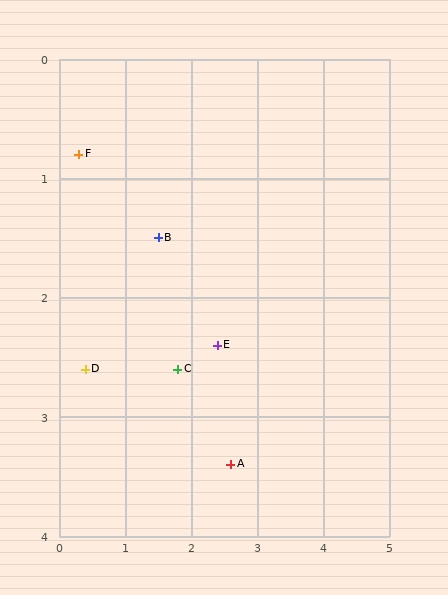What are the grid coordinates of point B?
Point B is at approximately (1.5, 1.5).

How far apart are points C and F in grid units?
Points C and F are about 2.3 grid units apart.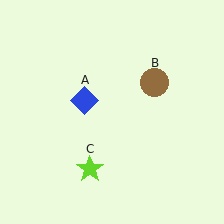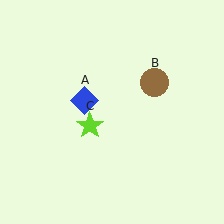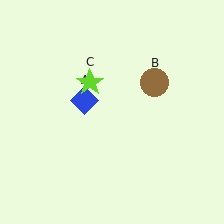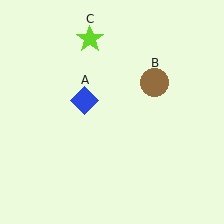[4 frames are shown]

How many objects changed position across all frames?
1 object changed position: lime star (object C).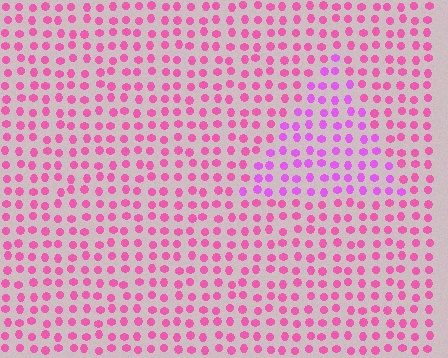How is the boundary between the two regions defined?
The boundary is defined purely by a slight shift in hue (about 30 degrees). Spacing, size, and orientation are identical on both sides.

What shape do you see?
I see a triangle.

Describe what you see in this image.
The image is filled with small pink elements in a uniform arrangement. A triangle-shaped region is visible where the elements are tinted to a slightly different hue, forming a subtle color boundary.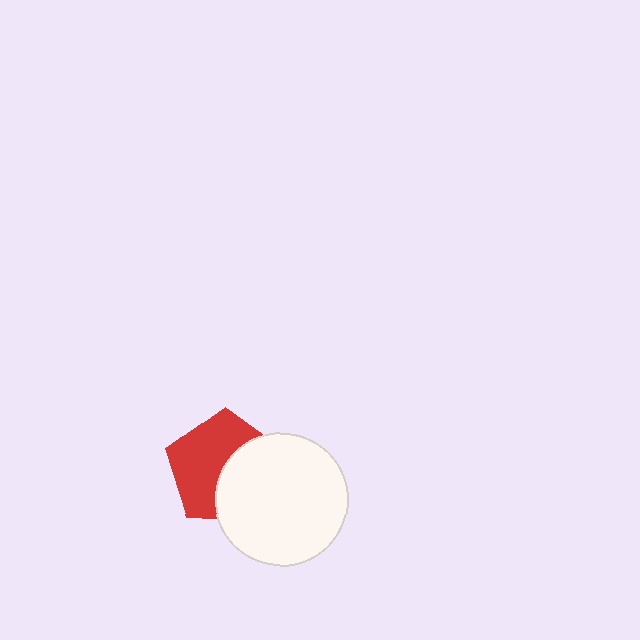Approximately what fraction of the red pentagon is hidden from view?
Roughly 43% of the red pentagon is hidden behind the white circle.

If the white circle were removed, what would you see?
You would see the complete red pentagon.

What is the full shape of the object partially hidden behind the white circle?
The partially hidden object is a red pentagon.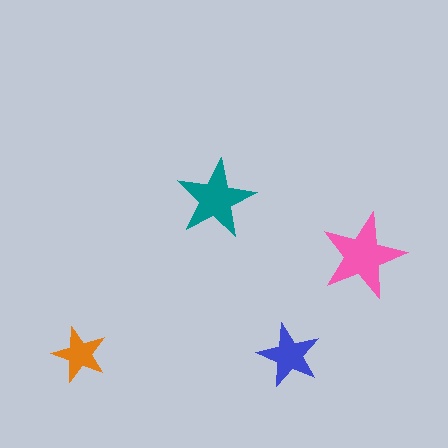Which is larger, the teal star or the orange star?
The teal one.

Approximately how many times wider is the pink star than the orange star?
About 1.5 times wider.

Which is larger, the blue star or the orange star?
The blue one.